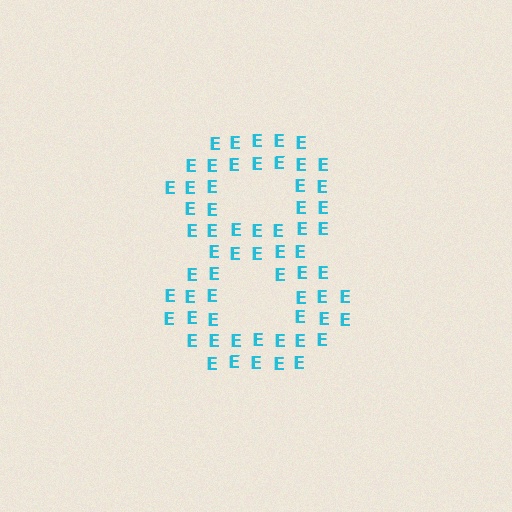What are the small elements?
The small elements are letter E's.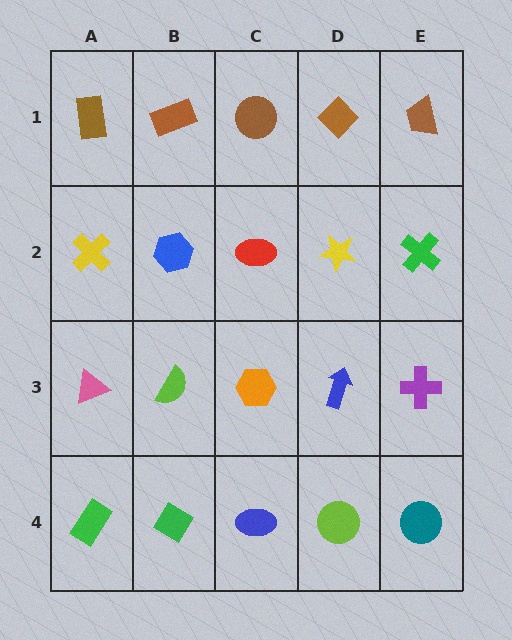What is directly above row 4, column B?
A lime semicircle.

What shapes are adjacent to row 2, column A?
A brown rectangle (row 1, column A), a pink triangle (row 3, column A), a blue hexagon (row 2, column B).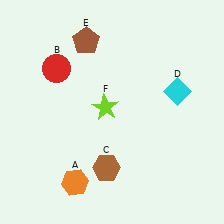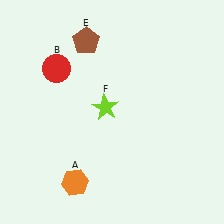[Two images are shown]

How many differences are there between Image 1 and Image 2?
There are 2 differences between the two images.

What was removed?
The brown hexagon (C), the cyan diamond (D) were removed in Image 2.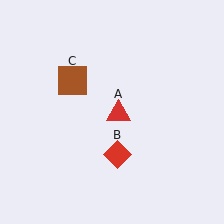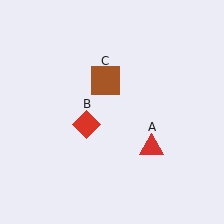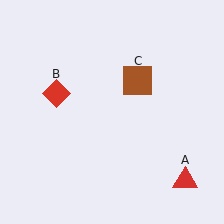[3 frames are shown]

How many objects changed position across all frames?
3 objects changed position: red triangle (object A), red diamond (object B), brown square (object C).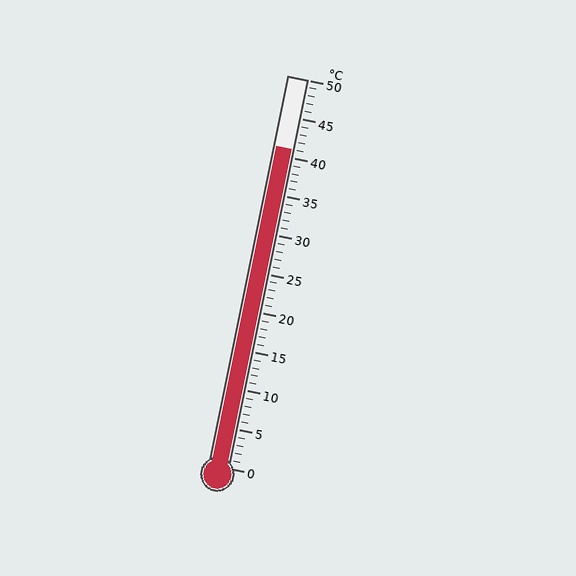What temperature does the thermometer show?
The thermometer shows approximately 41°C.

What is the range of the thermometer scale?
The thermometer scale ranges from 0°C to 50°C.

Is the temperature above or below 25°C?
The temperature is above 25°C.